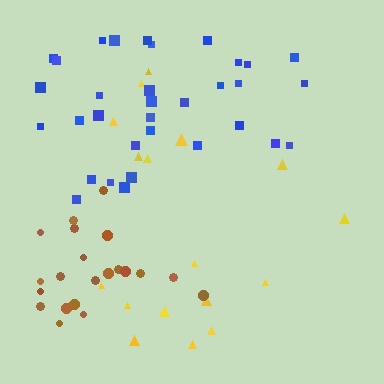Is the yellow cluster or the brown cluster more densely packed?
Brown.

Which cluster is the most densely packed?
Brown.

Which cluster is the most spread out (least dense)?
Yellow.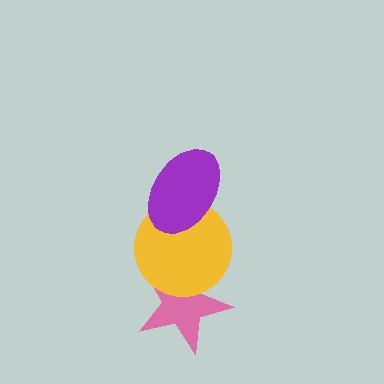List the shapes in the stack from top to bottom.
From top to bottom: the purple ellipse, the yellow circle, the pink star.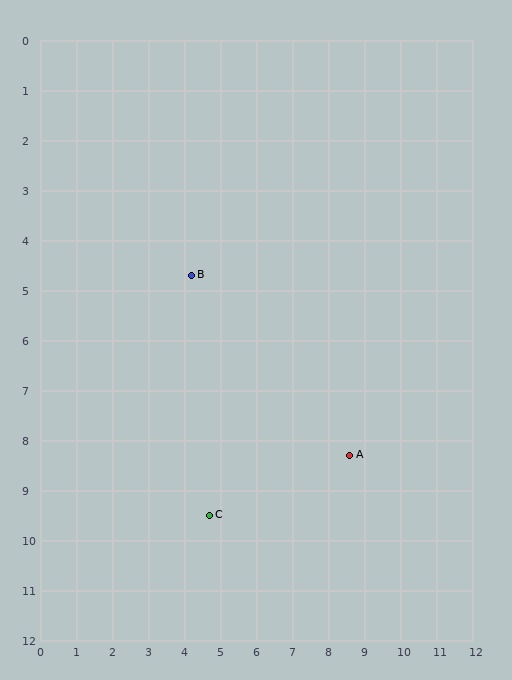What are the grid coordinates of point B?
Point B is at approximately (4.2, 4.7).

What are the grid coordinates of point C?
Point C is at approximately (4.7, 9.5).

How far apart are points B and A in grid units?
Points B and A are about 5.7 grid units apart.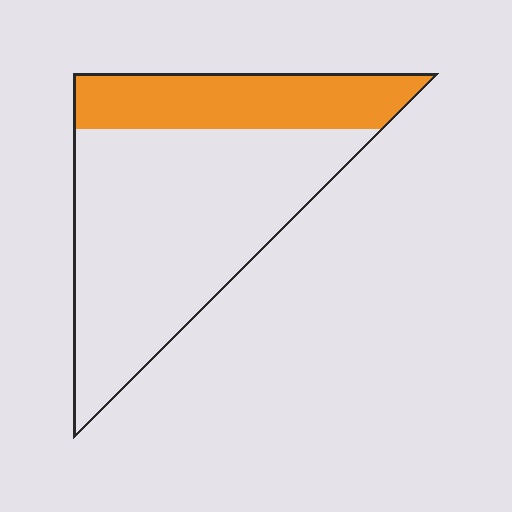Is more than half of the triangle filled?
No.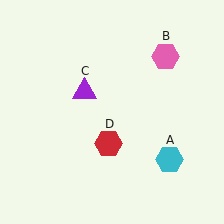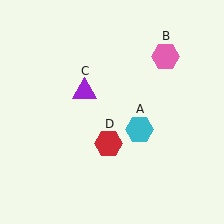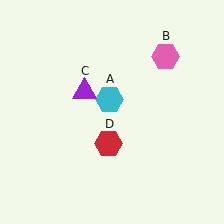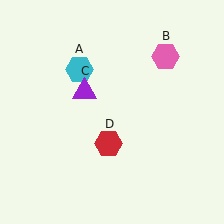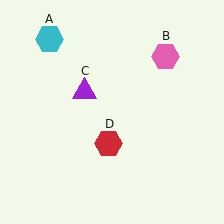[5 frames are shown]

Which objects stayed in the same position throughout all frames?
Pink hexagon (object B) and purple triangle (object C) and red hexagon (object D) remained stationary.